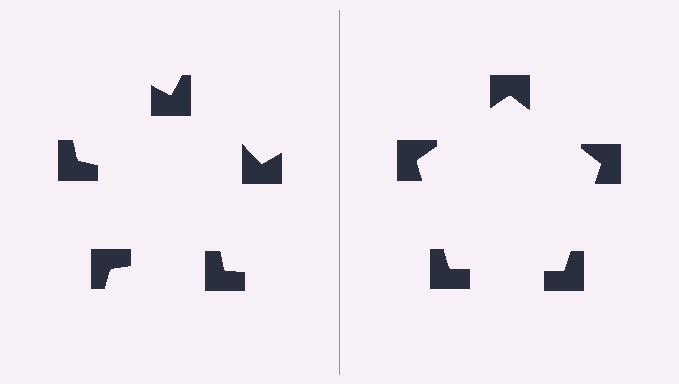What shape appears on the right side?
An illusory pentagon.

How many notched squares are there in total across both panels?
10 — 5 on each side.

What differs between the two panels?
The notched squares are positioned identically on both sides; only the wedge orientations differ. On the right they align to a pentagon; on the left they are misaligned.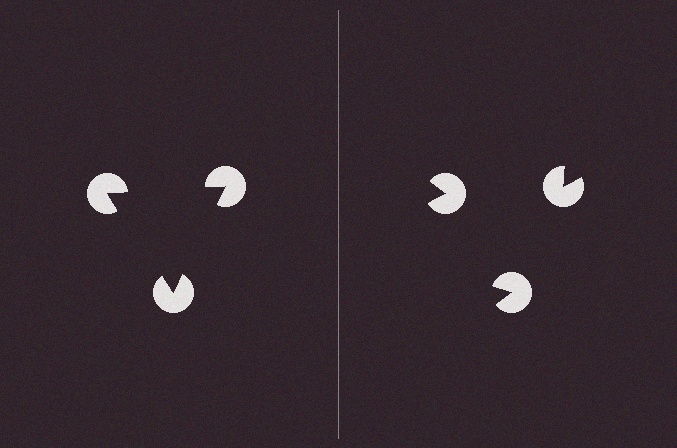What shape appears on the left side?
An illusory triangle.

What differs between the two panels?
The pac-man discs are positioned identically on both sides; only the wedge orientations differ. On the left they align to a triangle; on the right they are misaligned.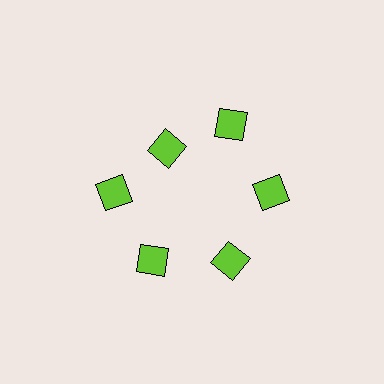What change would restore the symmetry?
The symmetry would be restored by moving it outward, back onto the ring so that all 6 diamonds sit at equal angles and equal distance from the center.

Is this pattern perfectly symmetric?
No. The 6 lime diamonds are arranged in a ring, but one element near the 11 o'clock position is pulled inward toward the center, breaking the 6-fold rotational symmetry.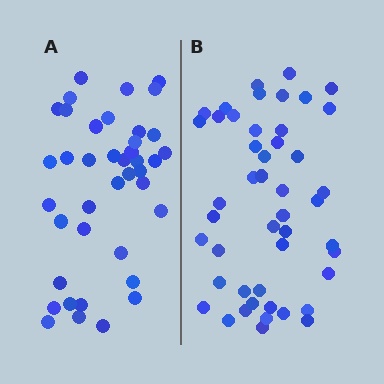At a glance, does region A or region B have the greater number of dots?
Region B (the right region) has more dots.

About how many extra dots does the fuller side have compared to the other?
Region B has roughly 8 or so more dots than region A.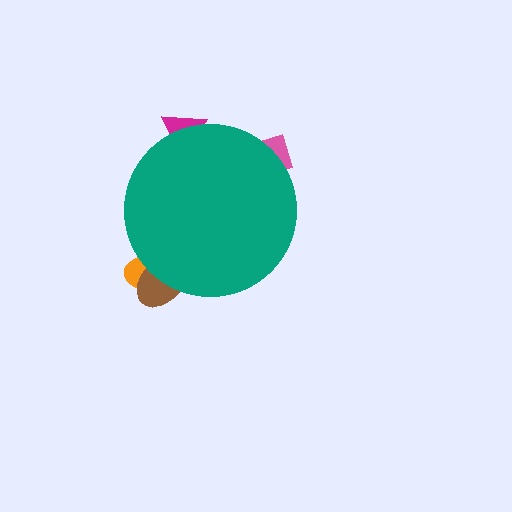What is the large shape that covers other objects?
A teal circle.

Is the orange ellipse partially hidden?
Yes, the orange ellipse is partially hidden behind the teal circle.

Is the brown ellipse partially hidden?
Yes, the brown ellipse is partially hidden behind the teal circle.